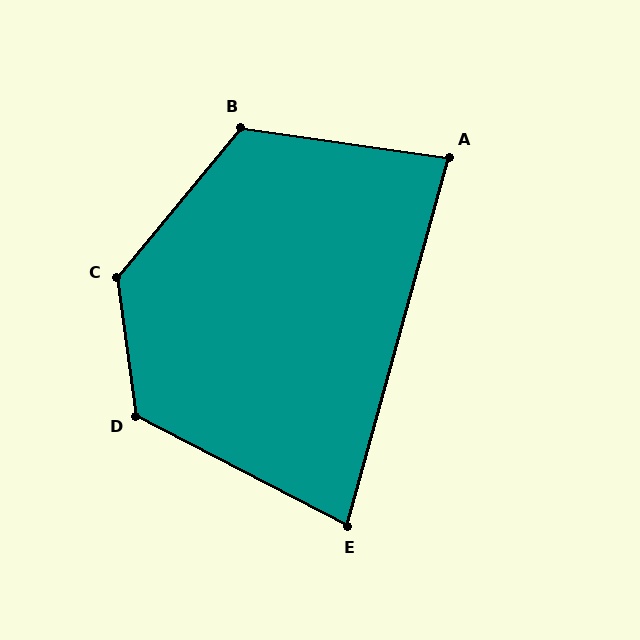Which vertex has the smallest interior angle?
E, at approximately 78 degrees.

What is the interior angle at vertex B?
Approximately 122 degrees (obtuse).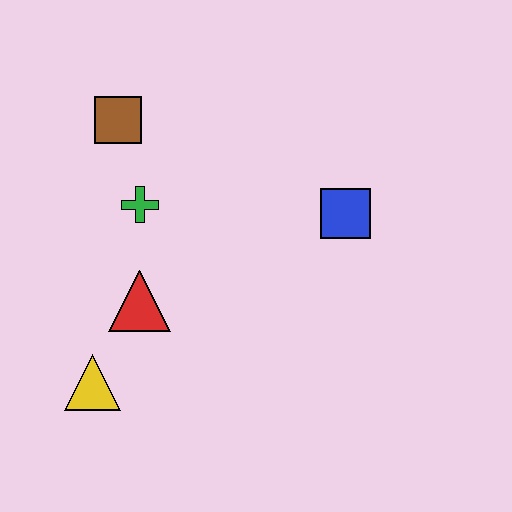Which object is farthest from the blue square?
The yellow triangle is farthest from the blue square.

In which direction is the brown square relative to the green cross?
The brown square is above the green cross.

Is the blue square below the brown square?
Yes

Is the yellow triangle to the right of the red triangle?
No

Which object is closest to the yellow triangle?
The red triangle is closest to the yellow triangle.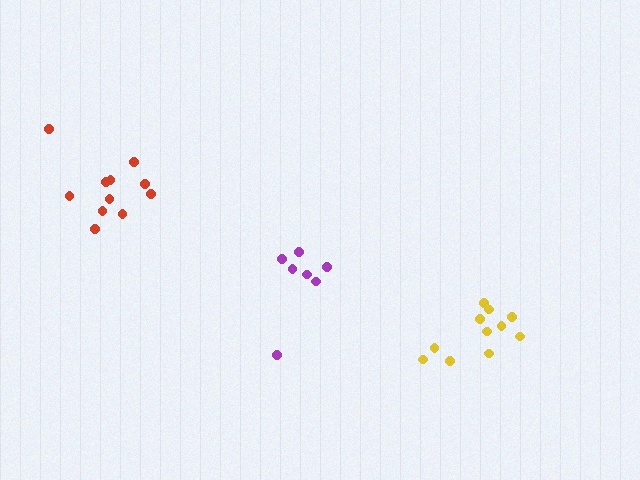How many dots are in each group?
Group 1: 7 dots, Group 2: 11 dots, Group 3: 11 dots (29 total).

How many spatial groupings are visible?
There are 3 spatial groupings.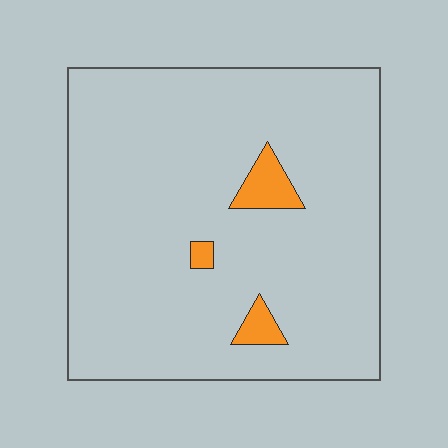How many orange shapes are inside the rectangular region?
3.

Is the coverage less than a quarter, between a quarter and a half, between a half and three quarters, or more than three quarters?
Less than a quarter.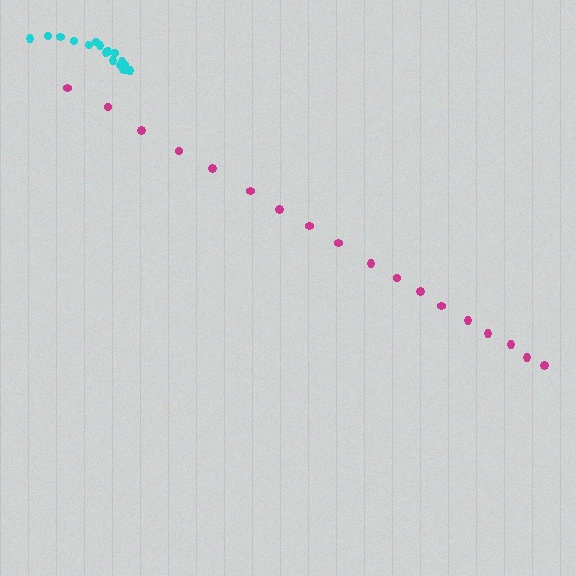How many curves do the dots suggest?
There are 2 distinct paths.